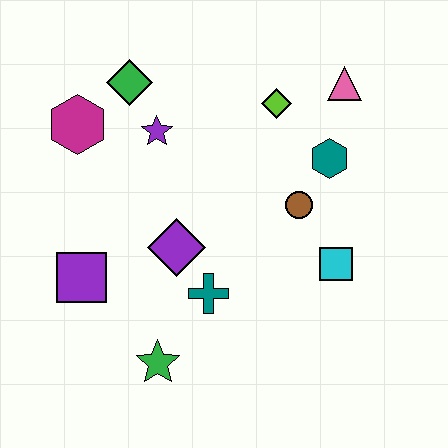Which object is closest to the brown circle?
The teal hexagon is closest to the brown circle.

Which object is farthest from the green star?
The pink triangle is farthest from the green star.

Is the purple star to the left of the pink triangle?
Yes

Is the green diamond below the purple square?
No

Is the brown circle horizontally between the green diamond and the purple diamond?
No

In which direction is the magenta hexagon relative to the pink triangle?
The magenta hexagon is to the left of the pink triangle.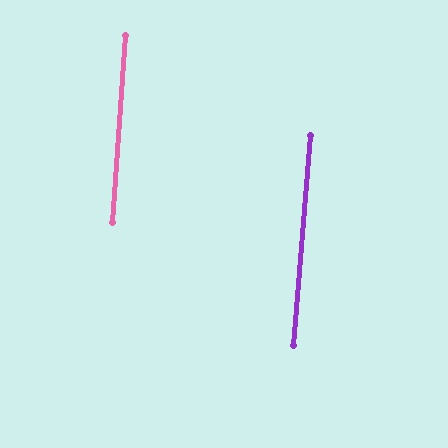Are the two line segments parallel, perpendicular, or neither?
Parallel — their directions differ by only 0.8°.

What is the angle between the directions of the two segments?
Approximately 1 degree.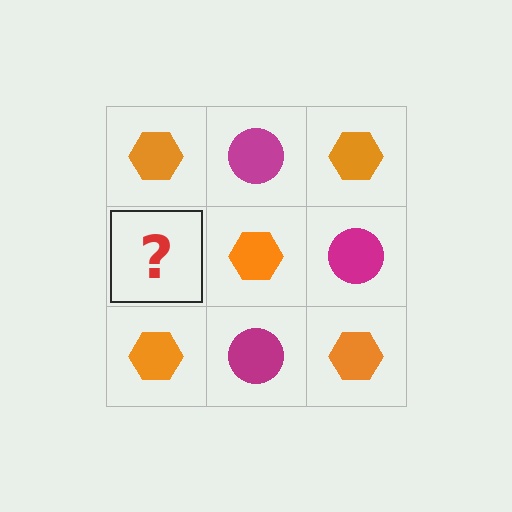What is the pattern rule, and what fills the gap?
The rule is that it alternates orange hexagon and magenta circle in a checkerboard pattern. The gap should be filled with a magenta circle.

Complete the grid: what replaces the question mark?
The question mark should be replaced with a magenta circle.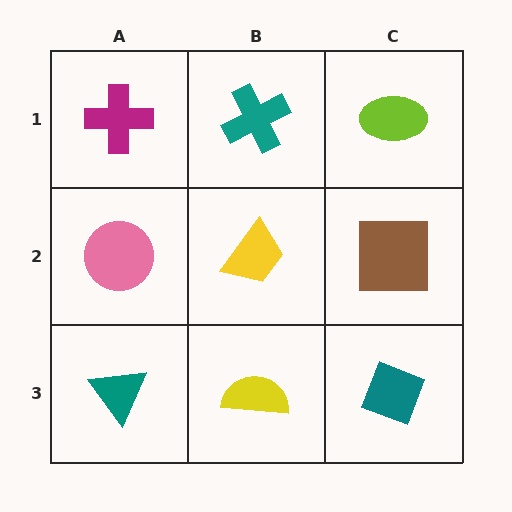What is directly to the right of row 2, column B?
A brown square.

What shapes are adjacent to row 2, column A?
A magenta cross (row 1, column A), a teal triangle (row 3, column A), a yellow trapezoid (row 2, column B).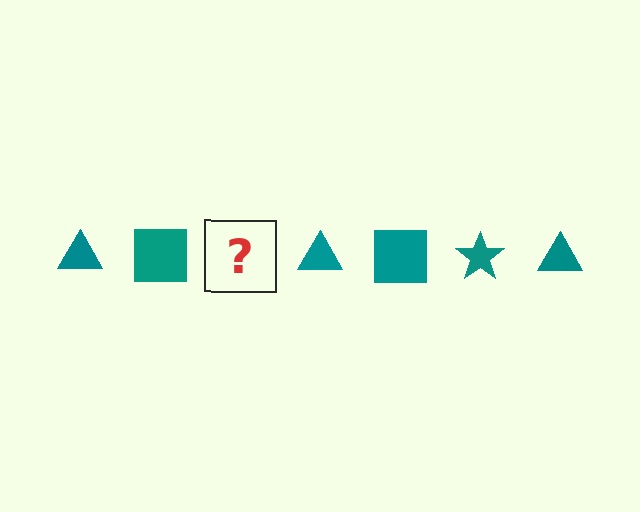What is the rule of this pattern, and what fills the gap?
The rule is that the pattern cycles through triangle, square, star shapes in teal. The gap should be filled with a teal star.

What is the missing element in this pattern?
The missing element is a teal star.